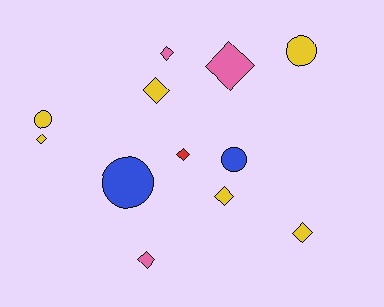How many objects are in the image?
There are 12 objects.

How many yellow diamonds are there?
There are 4 yellow diamonds.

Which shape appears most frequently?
Diamond, with 8 objects.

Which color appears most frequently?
Yellow, with 6 objects.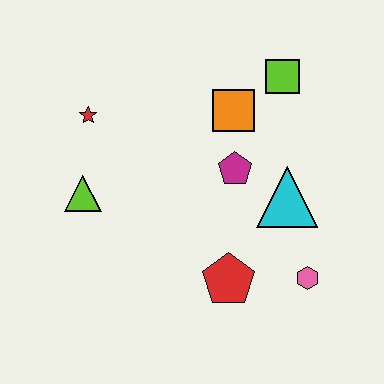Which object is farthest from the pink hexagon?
The red star is farthest from the pink hexagon.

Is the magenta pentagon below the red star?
Yes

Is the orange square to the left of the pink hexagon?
Yes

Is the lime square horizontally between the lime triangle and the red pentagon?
No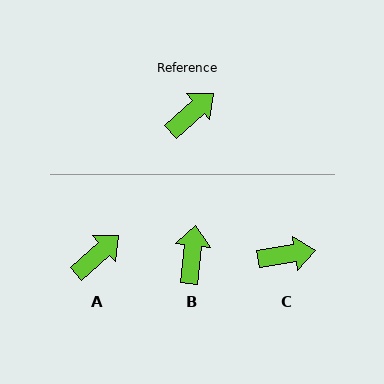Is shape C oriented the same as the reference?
No, it is off by about 33 degrees.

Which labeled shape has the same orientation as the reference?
A.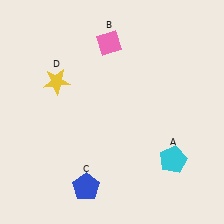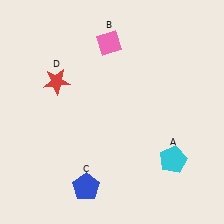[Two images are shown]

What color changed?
The star (D) changed from yellow in Image 1 to red in Image 2.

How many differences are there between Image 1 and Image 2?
There is 1 difference between the two images.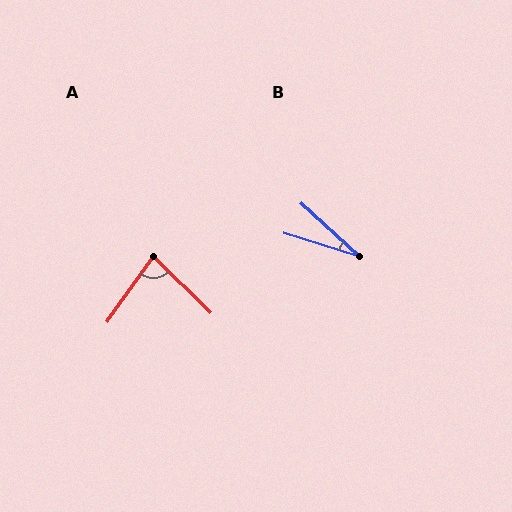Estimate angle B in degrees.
Approximately 25 degrees.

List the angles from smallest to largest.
B (25°), A (81°).